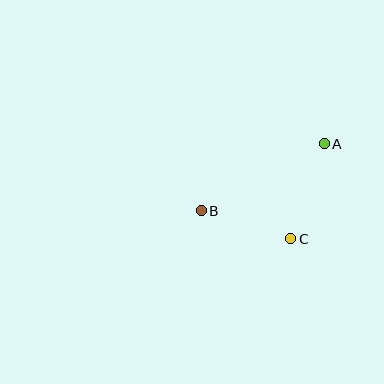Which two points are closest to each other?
Points B and C are closest to each other.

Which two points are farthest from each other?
Points A and B are farthest from each other.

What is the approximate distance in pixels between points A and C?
The distance between A and C is approximately 101 pixels.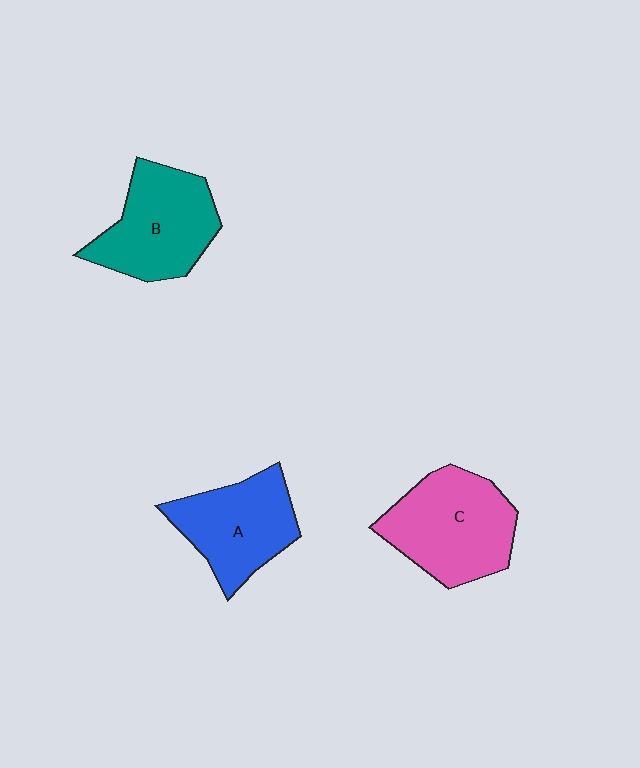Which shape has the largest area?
Shape C (pink).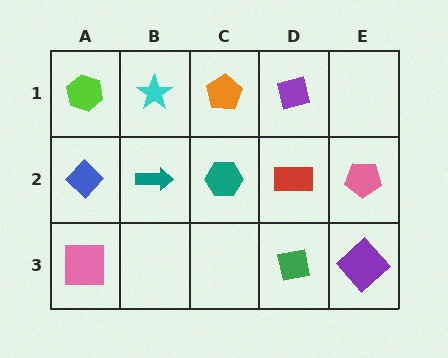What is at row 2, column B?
A teal arrow.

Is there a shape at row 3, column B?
No, that cell is empty.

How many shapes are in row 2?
5 shapes.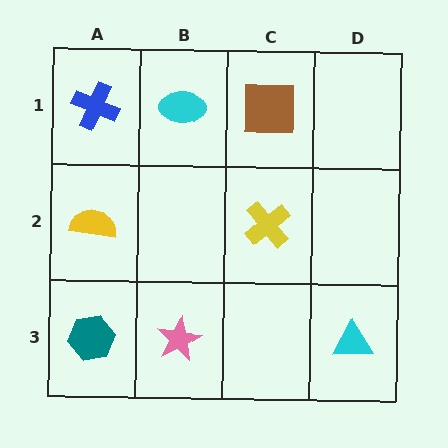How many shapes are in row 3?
3 shapes.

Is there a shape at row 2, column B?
No, that cell is empty.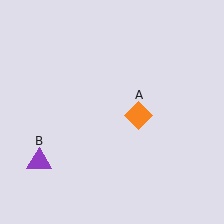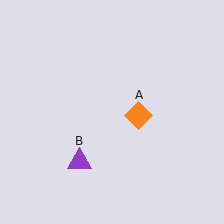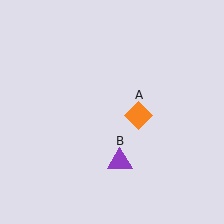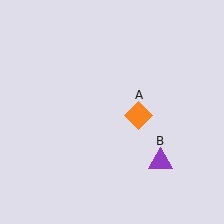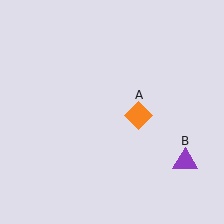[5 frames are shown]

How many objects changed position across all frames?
1 object changed position: purple triangle (object B).